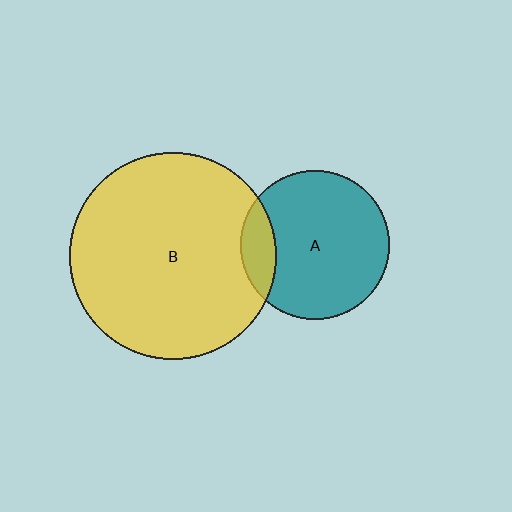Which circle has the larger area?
Circle B (yellow).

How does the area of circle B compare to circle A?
Approximately 1.9 times.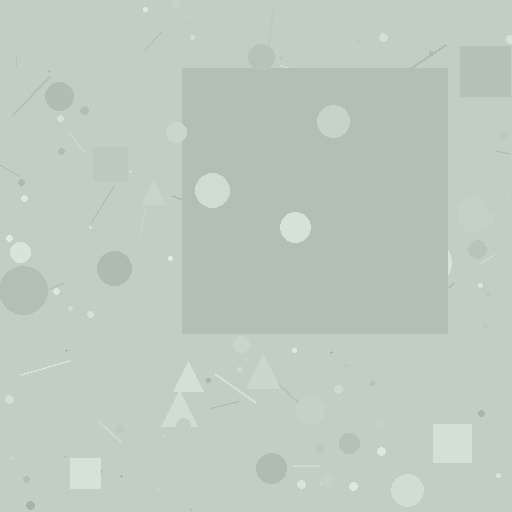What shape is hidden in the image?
A square is hidden in the image.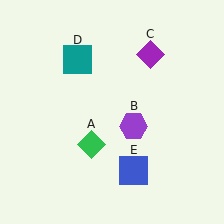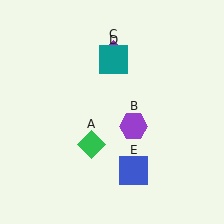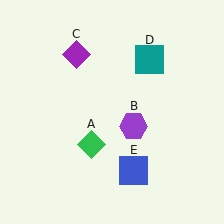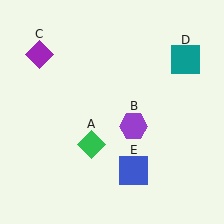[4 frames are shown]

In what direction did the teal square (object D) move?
The teal square (object D) moved right.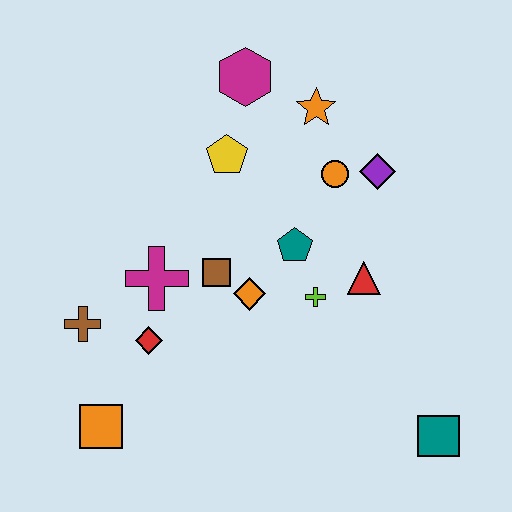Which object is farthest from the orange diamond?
The teal square is farthest from the orange diamond.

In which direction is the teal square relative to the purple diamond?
The teal square is below the purple diamond.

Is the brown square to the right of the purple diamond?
No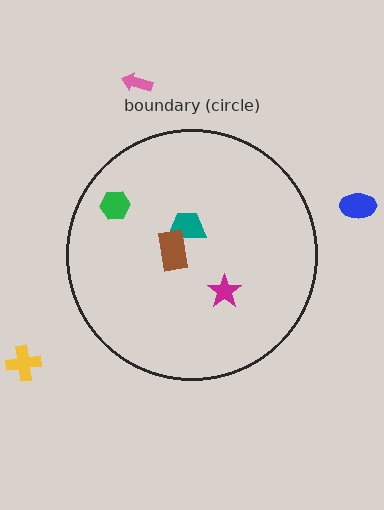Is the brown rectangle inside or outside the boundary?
Inside.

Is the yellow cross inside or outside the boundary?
Outside.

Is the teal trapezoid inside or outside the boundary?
Inside.